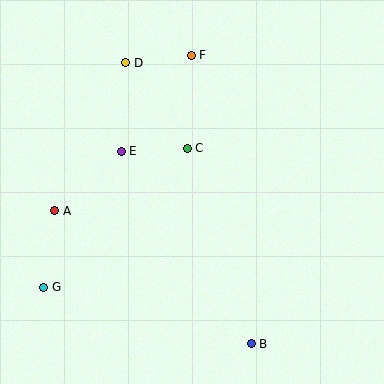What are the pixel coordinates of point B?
Point B is at (251, 344).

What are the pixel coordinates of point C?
Point C is at (187, 148).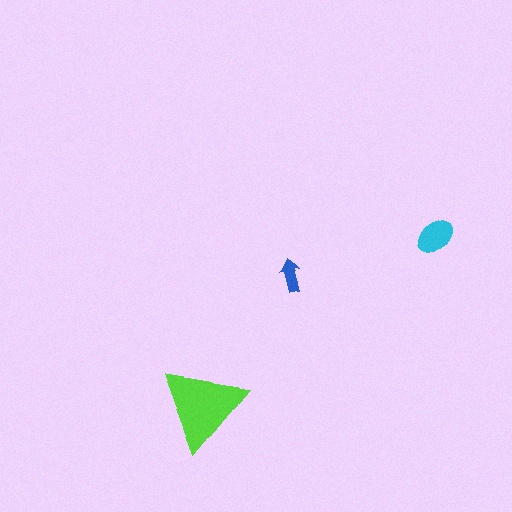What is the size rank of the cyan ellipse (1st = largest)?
2nd.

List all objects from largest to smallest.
The lime triangle, the cyan ellipse, the blue arrow.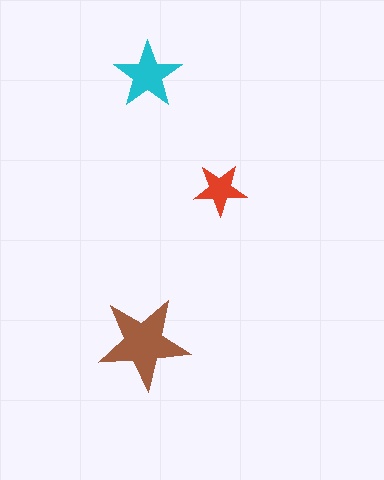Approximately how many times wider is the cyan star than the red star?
About 1.5 times wider.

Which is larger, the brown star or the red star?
The brown one.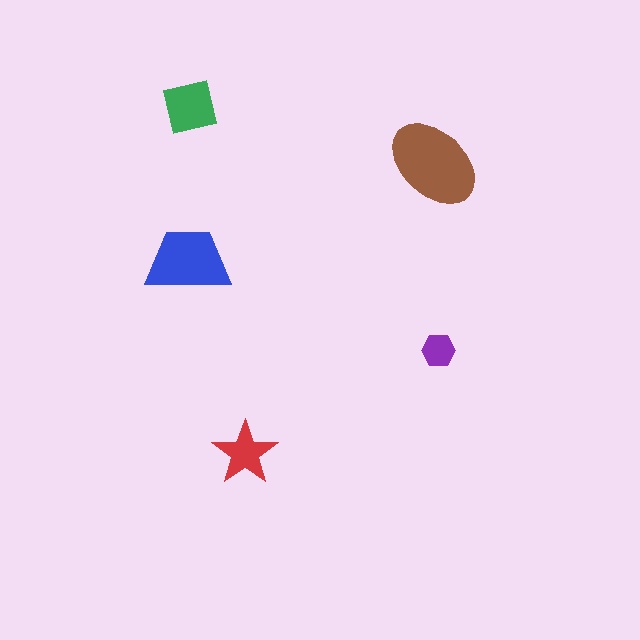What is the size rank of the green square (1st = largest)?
3rd.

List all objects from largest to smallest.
The brown ellipse, the blue trapezoid, the green square, the red star, the purple hexagon.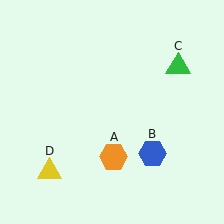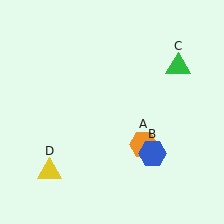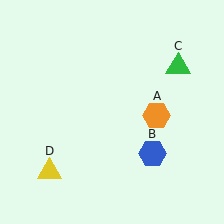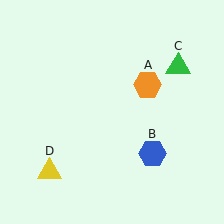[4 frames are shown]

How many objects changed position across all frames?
1 object changed position: orange hexagon (object A).